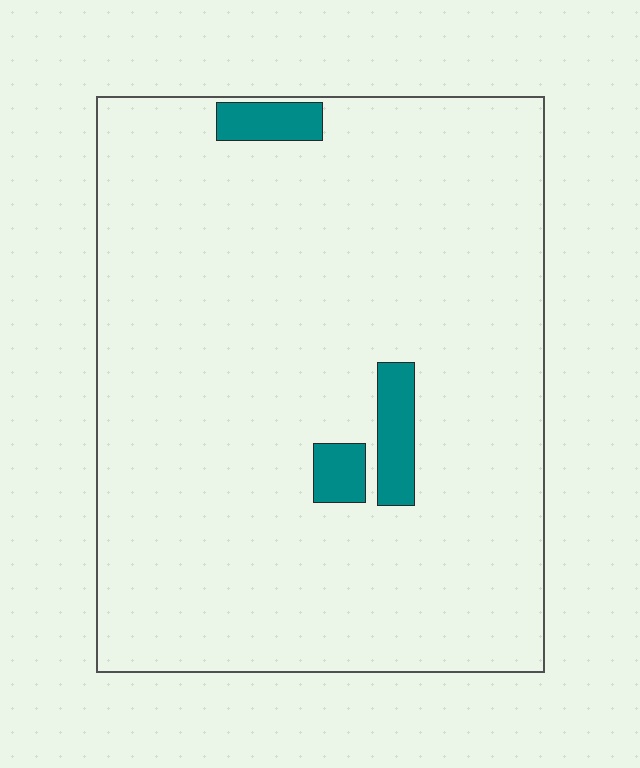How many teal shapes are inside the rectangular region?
3.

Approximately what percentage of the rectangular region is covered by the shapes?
Approximately 5%.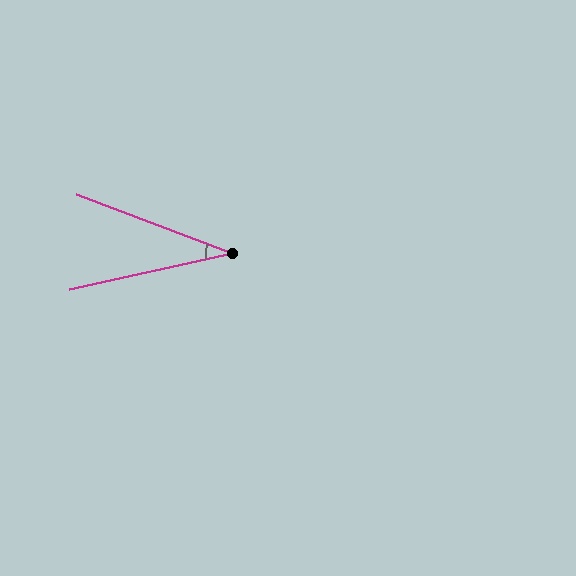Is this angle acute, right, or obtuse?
It is acute.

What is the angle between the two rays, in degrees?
Approximately 33 degrees.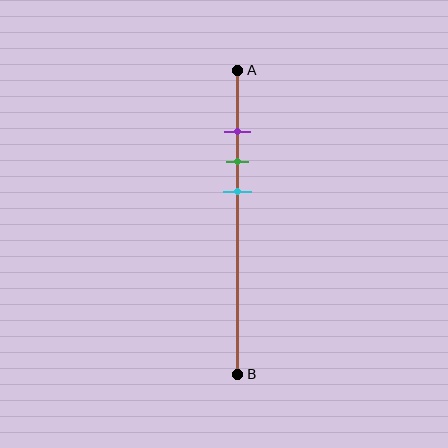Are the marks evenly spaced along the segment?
Yes, the marks are approximately evenly spaced.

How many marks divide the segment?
There are 3 marks dividing the segment.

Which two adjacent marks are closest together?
The purple and green marks are the closest adjacent pair.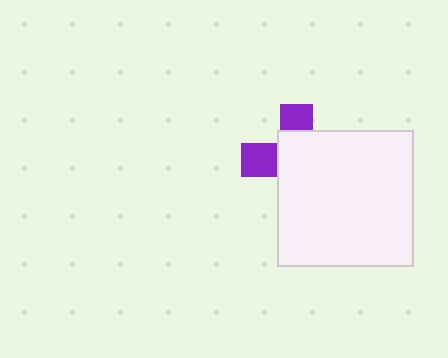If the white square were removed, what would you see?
You would see the complete purple cross.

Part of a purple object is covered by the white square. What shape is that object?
It is a cross.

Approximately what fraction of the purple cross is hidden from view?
Roughly 67% of the purple cross is hidden behind the white square.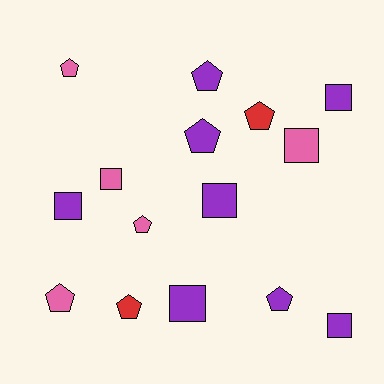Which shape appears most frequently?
Pentagon, with 8 objects.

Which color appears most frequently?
Purple, with 8 objects.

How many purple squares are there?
There are 5 purple squares.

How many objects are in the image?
There are 15 objects.